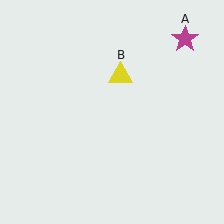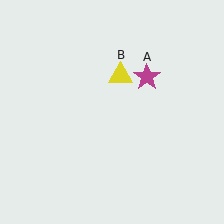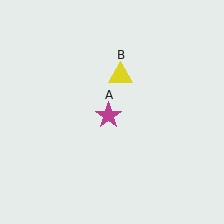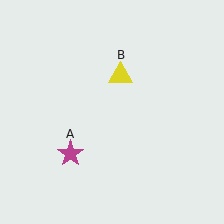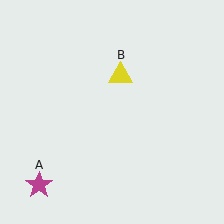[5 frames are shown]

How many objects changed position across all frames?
1 object changed position: magenta star (object A).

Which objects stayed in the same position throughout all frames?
Yellow triangle (object B) remained stationary.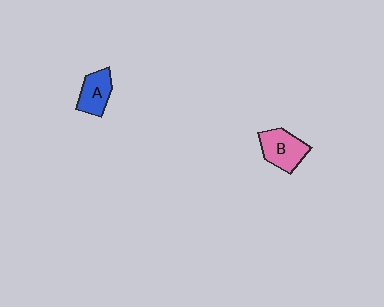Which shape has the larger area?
Shape B (pink).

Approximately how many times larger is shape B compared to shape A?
Approximately 1.3 times.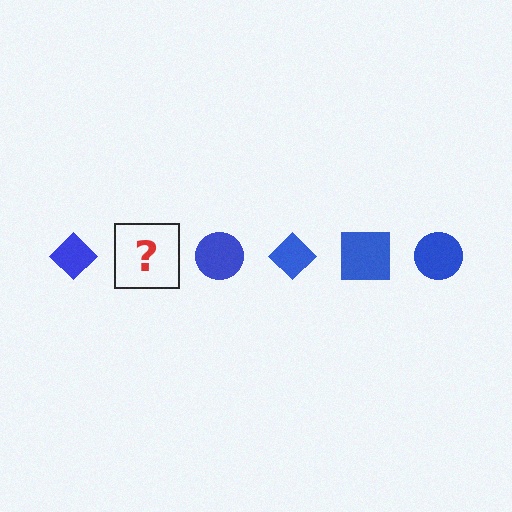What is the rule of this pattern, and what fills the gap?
The rule is that the pattern cycles through diamond, square, circle shapes in blue. The gap should be filled with a blue square.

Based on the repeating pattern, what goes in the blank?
The blank should be a blue square.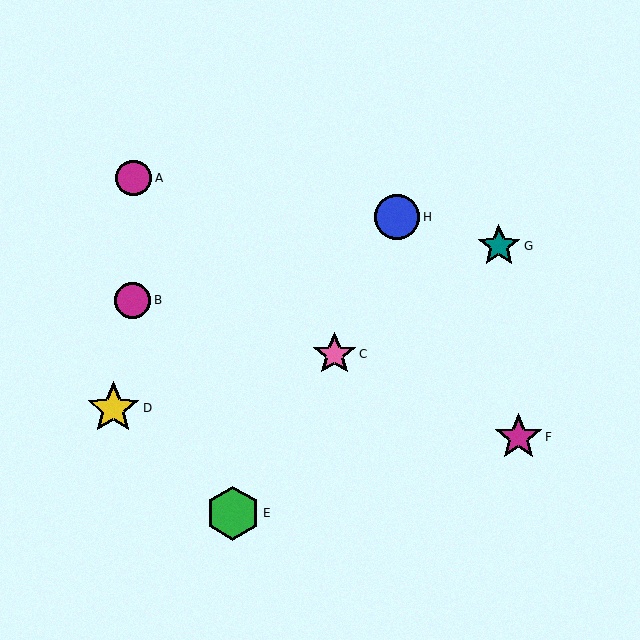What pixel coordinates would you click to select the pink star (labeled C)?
Click at (335, 354) to select the pink star C.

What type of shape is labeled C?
Shape C is a pink star.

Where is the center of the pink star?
The center of the pink star is at (335, 354).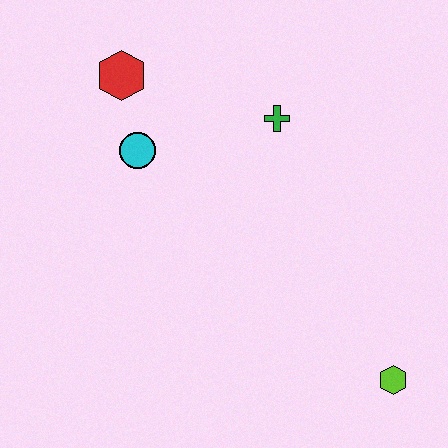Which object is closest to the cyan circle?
The red hexagon is closest to the cyan circle.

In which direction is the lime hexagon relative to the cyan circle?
The lime hexagon is to the right of the cyan circle.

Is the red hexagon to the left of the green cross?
Yes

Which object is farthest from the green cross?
The lime hexagon is farthest from the green cross.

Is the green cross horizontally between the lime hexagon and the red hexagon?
Yes